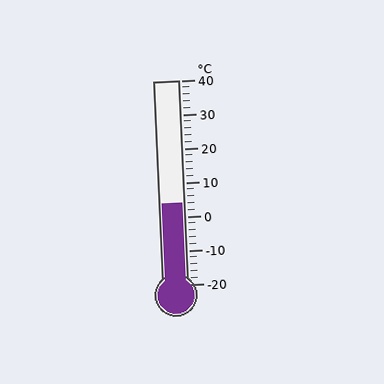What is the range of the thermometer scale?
The thermometer scale ranges from -20°C to 40°C.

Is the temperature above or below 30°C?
The temperature is below 30°C.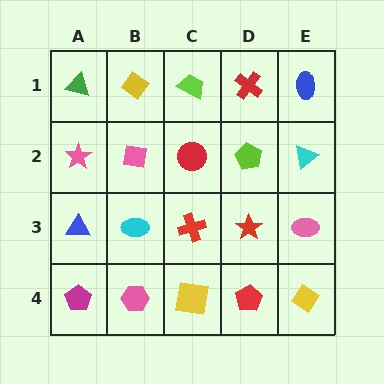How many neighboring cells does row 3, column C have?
4.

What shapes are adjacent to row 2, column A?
A green triangle (row 1, column A), a blue triangle (row 3, column A), a pink square (row 2, column B).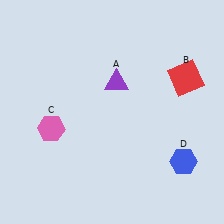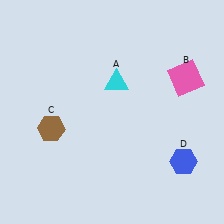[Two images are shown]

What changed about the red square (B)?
In Image 1, B is red. In Image 2, it changed to pink.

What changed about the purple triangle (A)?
In Image 1, A is purple. In Image 2, it changed to cyan.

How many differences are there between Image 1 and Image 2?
There are 3 differences between the two images.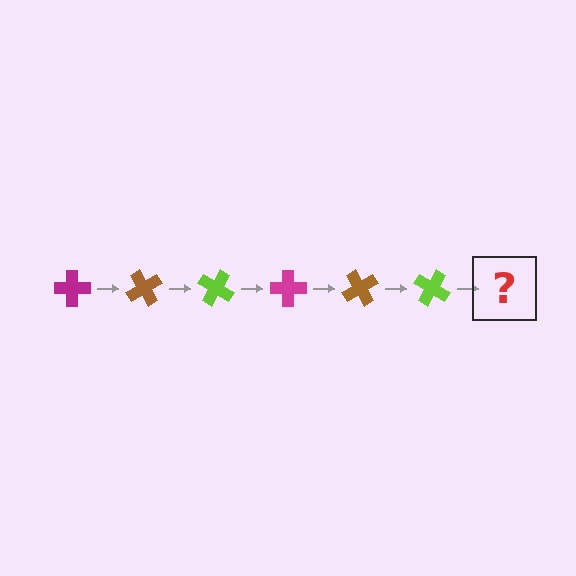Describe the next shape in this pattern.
It should be a magenta cross, rotated 360 degrees from the start.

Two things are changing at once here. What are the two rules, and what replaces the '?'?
The two rules are that it rotates 60 degrees each step and the color cycles through magenta, brown, and lime. The '?' should be a magenta cross, rotated 360 degrees from the start.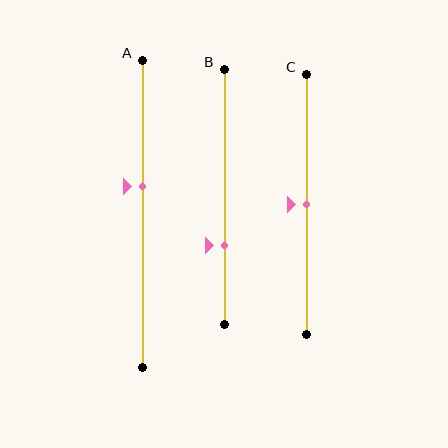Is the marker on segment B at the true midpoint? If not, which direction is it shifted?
No, the marker on segment B is shifted downward by about 19% of the segment length.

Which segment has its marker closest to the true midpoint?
Segment C has its marker closest to the true midpoint.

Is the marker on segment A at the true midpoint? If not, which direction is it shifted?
No, the marker on segment A is shifted upward by about 9% of the segment length.